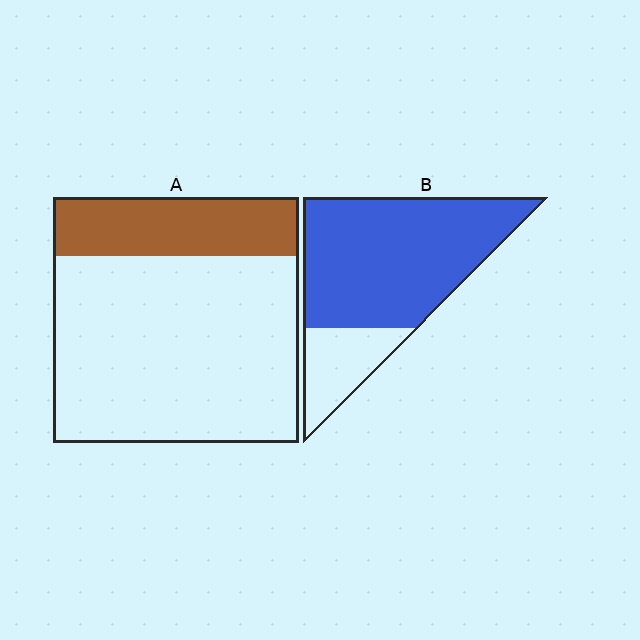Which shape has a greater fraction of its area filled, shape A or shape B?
Shape B.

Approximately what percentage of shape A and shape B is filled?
A is approximately 25% and B is approximately 80%.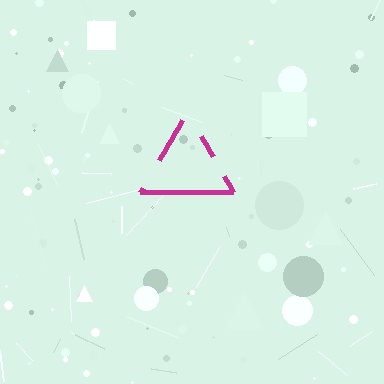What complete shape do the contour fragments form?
The contour fragments form a triangle.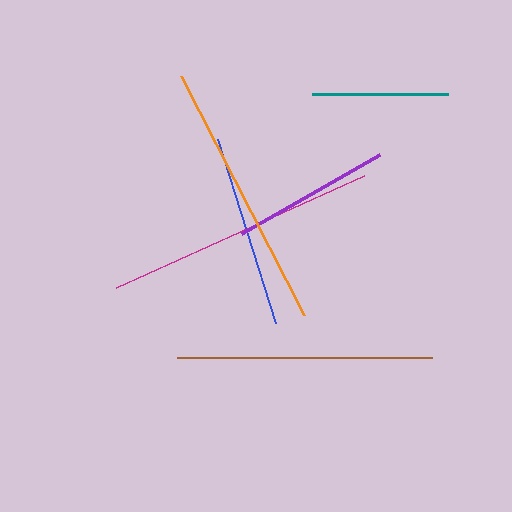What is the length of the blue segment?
The blue segment is approximately 193 pixels long.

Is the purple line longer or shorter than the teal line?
The purple line is longer than the teal line.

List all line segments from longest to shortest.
From longest to shortest: magenta, orange, brown, blue, purple, teal.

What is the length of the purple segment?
The purple segment is approximately 160 pixels long.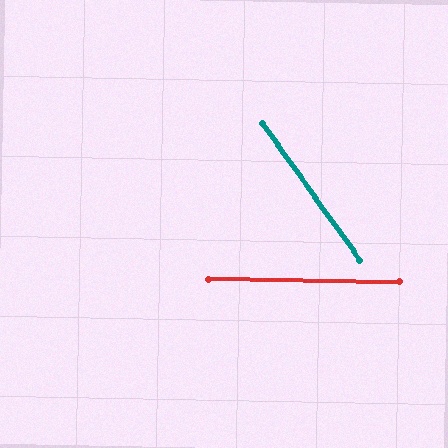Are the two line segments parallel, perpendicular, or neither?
Neither parallel nor perpendicular — they differ by about 54°.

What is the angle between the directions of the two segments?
Approximately 54 degrees.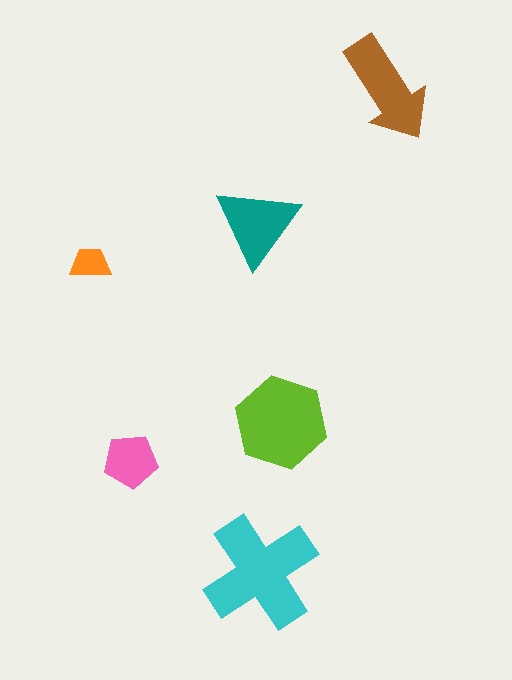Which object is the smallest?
The orange trapezoid.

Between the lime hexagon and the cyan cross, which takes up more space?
The cyan cross.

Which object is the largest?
The cyan cross.